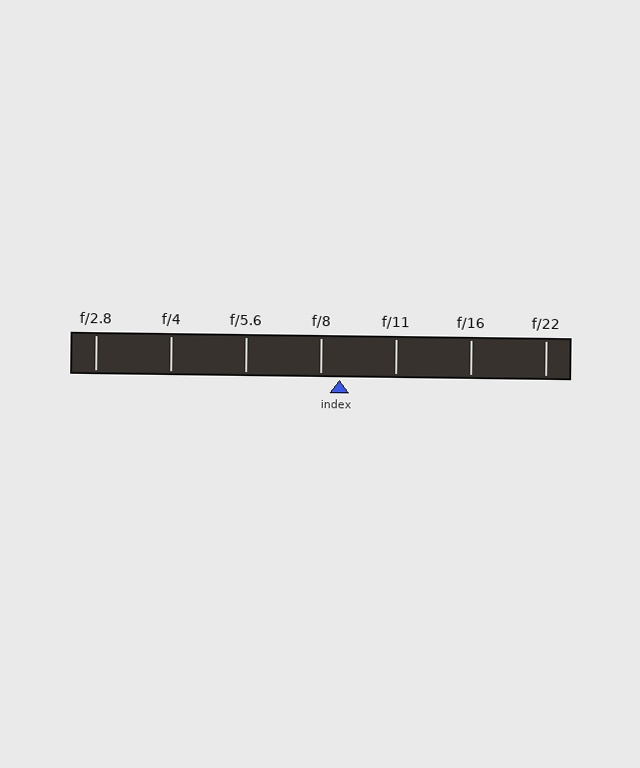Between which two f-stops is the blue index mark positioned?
The index mark is between f/8 and f/11.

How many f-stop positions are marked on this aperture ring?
There are 7 f-stop positions marked.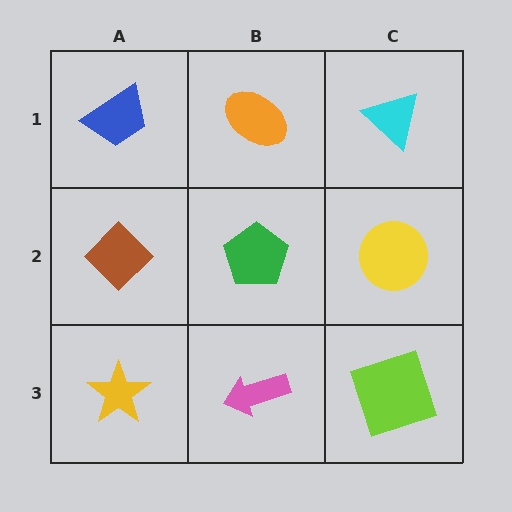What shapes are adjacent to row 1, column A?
A brown diamond (row 2, column A), an orange ellipse (row 1, column B).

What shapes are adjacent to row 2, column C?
A cyan triangle (row 1, column C), a lime square (row 3, column C), a green pentagon (row 2, column B).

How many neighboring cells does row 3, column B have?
3.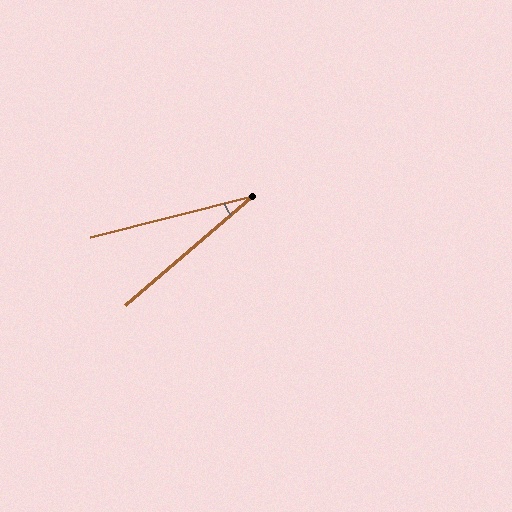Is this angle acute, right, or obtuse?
It is acute.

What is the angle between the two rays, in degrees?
Approximately 26 degrees.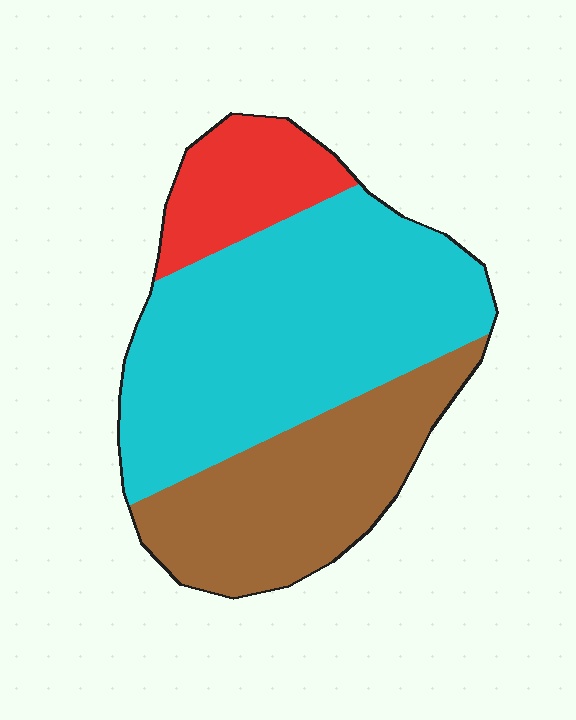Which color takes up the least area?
Red, at roughly 15%.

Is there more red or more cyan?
Cyan.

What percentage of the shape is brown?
Brown takes up between a sixth and a third of the shape.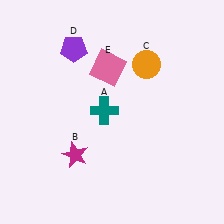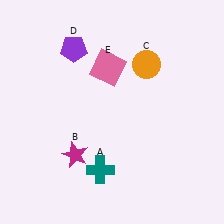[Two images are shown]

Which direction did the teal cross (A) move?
The teal cross (A) moved down.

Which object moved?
The teal cross (A) moved down.